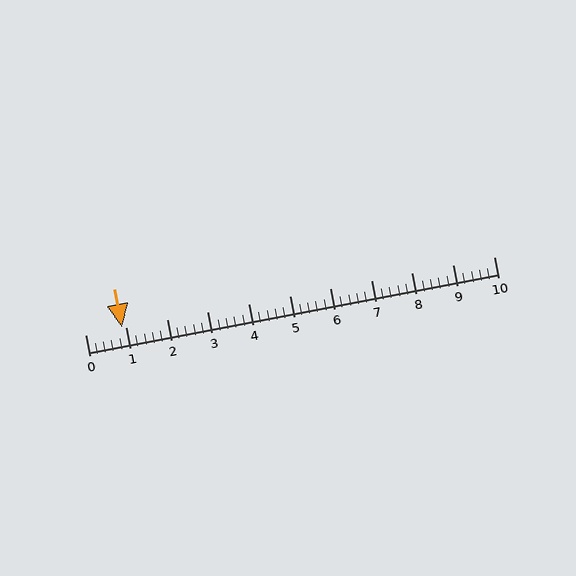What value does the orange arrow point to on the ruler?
The orange arrow points to approximately 0.9.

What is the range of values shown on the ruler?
The ruler shows values from 0 to 10.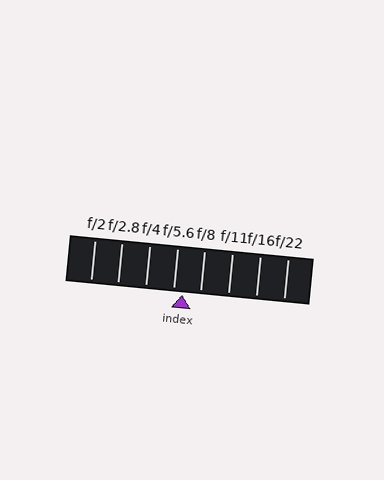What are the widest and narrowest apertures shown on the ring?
The widest aperture shown is f/2 and the narrowest is f/22.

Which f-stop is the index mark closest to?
The index mark is closest to f/5.6.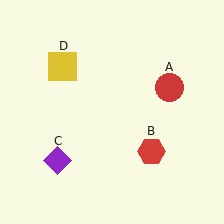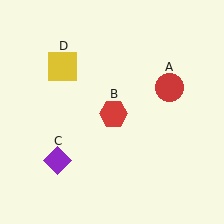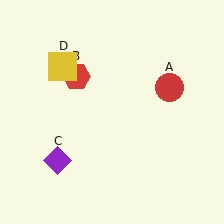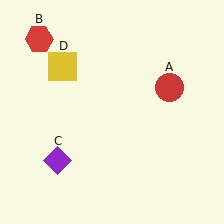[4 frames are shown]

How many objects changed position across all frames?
1 object changed position: red hexagon (object B).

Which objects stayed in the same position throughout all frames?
Red circle (object A) and purple diamond (object C) and yellow square (object D) remained stationary.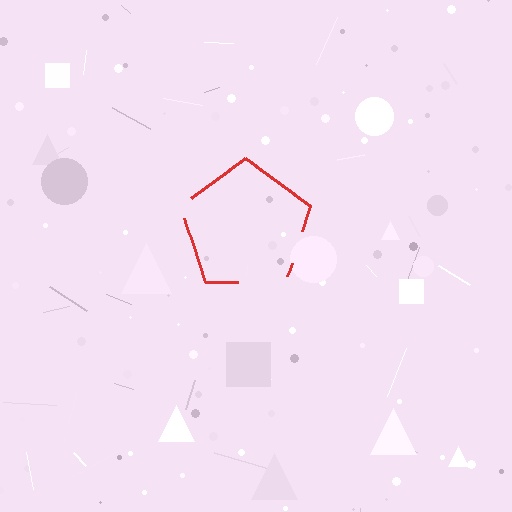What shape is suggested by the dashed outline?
The dashed outline suggests a pentagon.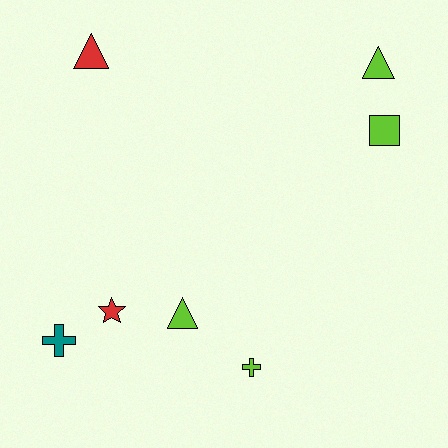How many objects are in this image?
There are 7 objects.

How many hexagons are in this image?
There are no hexagons.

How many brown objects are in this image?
There are no brown objects.